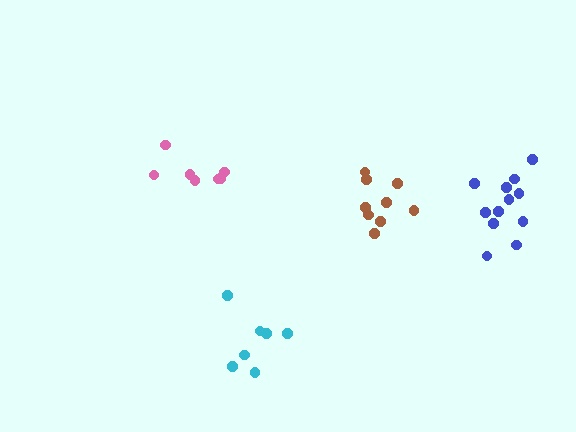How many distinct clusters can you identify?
There are 4 distinct clusters.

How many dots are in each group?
Group 1: 7 dots, Group 2: 12 dots, Group 3: 7 dots, Group 4: 9 dots (35 total).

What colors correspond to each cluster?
The clusters are colored: cyan, blue, pink, brown.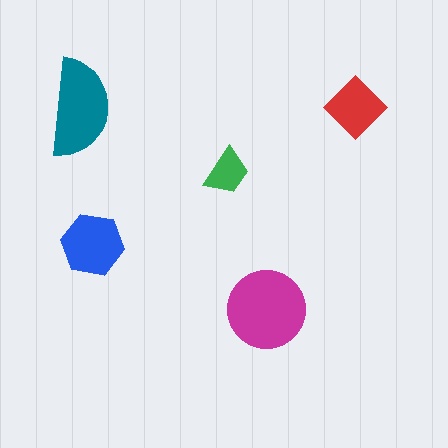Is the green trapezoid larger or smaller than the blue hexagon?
Smaller.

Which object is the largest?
The magenta circle.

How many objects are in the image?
There are 5 objects in the image.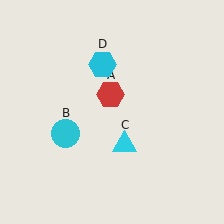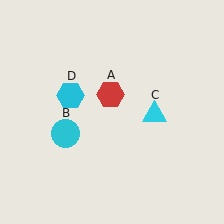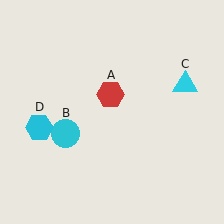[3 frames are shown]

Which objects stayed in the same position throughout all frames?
Red hexagon (object A) and cyan circle (object B) remained stationary.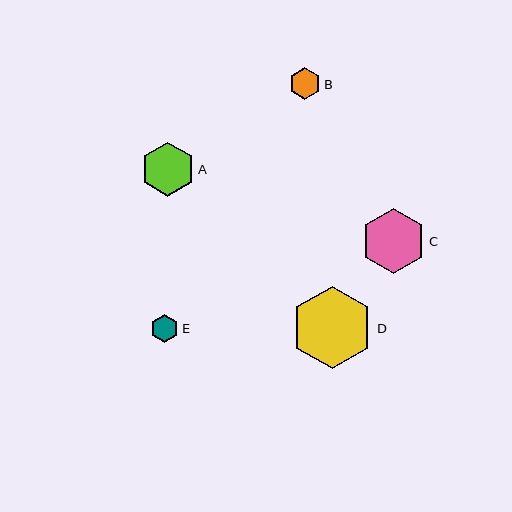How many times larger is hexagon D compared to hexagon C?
Hexagon D is approximately 1.3 times the size of hexagon C.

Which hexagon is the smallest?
Hexagon E is the smallest with a size of approximately 28 pixels.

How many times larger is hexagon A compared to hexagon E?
Hexagon A is approximately 1.9 times the size of hexagon E.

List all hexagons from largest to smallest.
From largest to smallest: D, C, A, B, E.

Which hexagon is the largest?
Hexagon D is the largest with a size of approximately 83 pixels.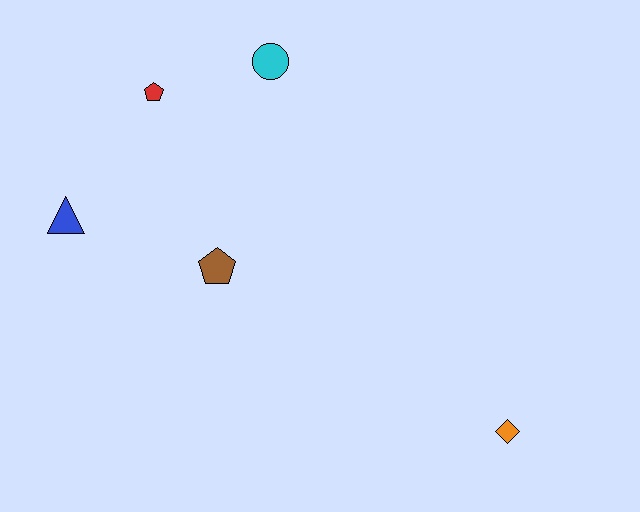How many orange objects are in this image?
There is 1 orange object.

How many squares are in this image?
There are no squares.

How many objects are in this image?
There are 5 objects.